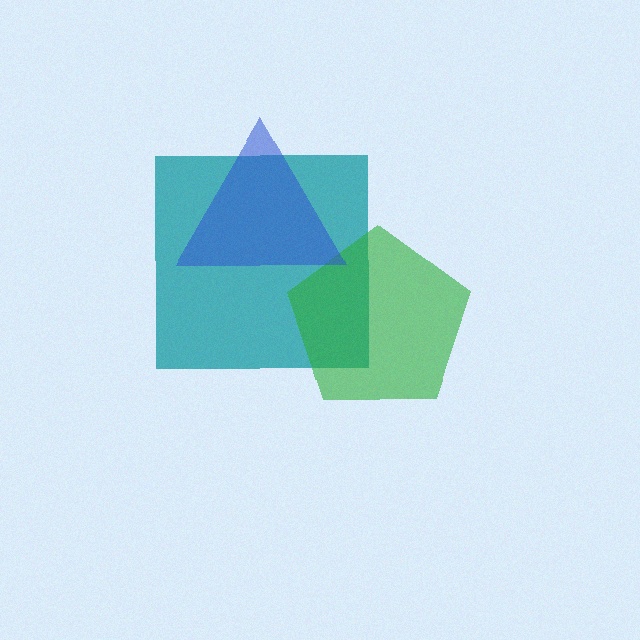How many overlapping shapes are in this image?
There are 3 overlapping shapes in the image.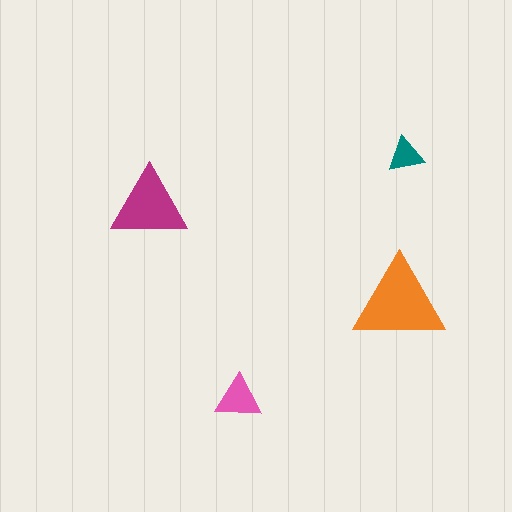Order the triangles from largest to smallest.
the orange one, the magenta one, the pink one, the teal one.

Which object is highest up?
The teal triangle is topmost.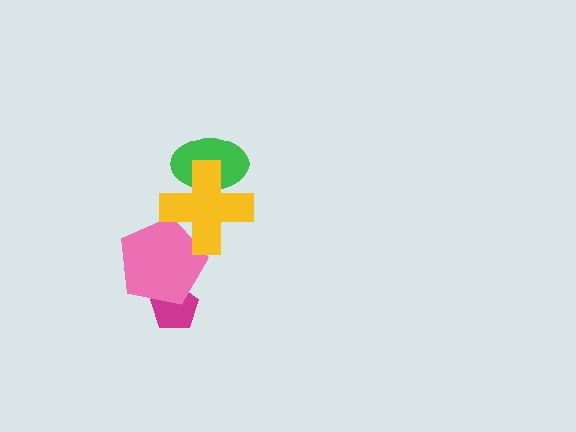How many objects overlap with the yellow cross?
2 objects overlap with the yellow cross.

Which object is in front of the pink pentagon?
The yellow cross is in front of the pink pentagon.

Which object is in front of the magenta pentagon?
The pink pentagon is in front of the magenta pentagon.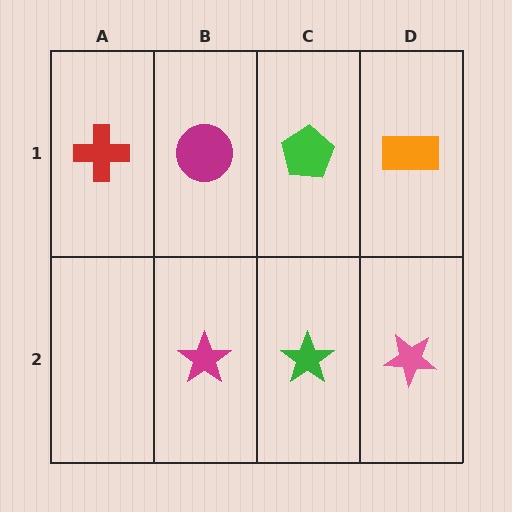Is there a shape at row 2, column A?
No, that cell is empty.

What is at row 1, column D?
An orange rectangle.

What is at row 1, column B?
A magenta circle.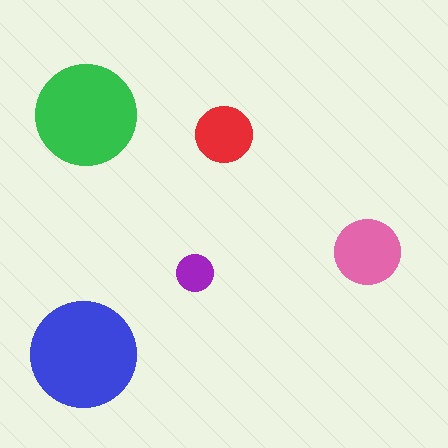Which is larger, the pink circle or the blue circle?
The blue one.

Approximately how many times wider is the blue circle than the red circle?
About 2 times wider.